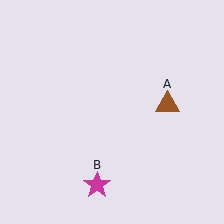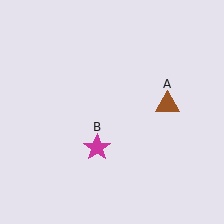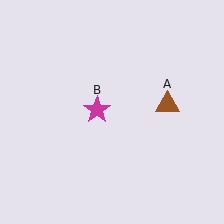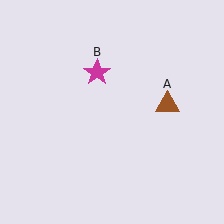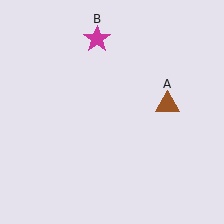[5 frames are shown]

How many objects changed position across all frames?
1 object changed position: magenta star (object B).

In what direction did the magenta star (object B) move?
The magenta star (object B) moved up.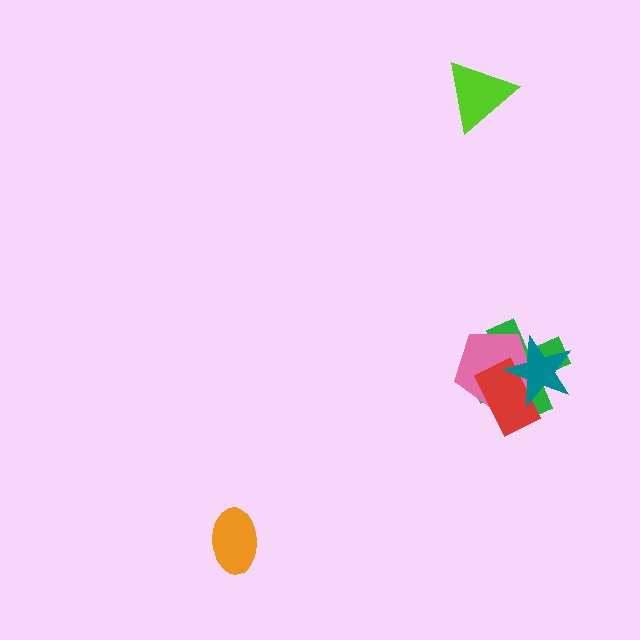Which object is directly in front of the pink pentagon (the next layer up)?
The red rectangle is directly in front of the pink pentagon.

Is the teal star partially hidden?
No, no other shape covers it.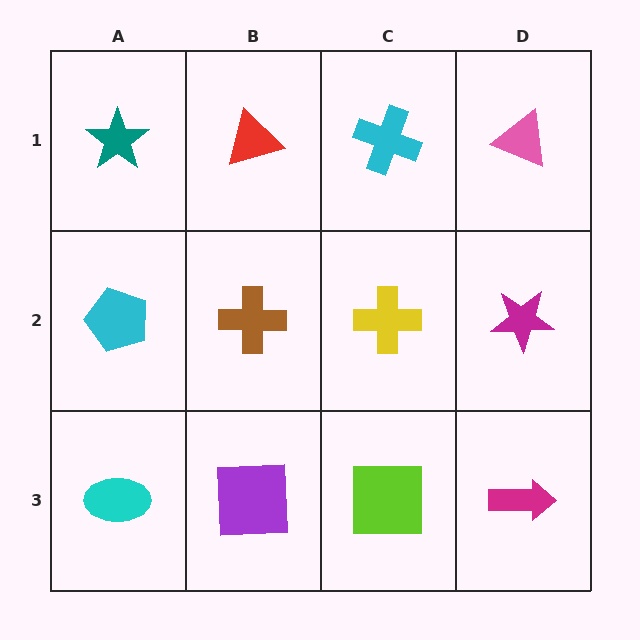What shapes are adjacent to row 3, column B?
A brown cross (row 2, column B), a cyan ellipse (row 3, column A), a lime square (row 3, column C).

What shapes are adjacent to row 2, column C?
A cyan cross (row 1, column C), a lime square (row 3, column C), a brown cross (row 2, column B), a magenta star (row 2, column D).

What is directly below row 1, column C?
A yellow cross.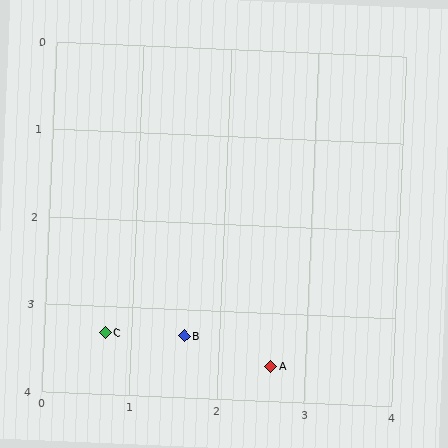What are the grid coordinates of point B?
Point B is at approximately (1.6, 3.3).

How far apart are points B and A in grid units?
Points B and A are about 1.0 grid units apart.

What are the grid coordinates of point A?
Point A is at approximately (2.6, 3.6).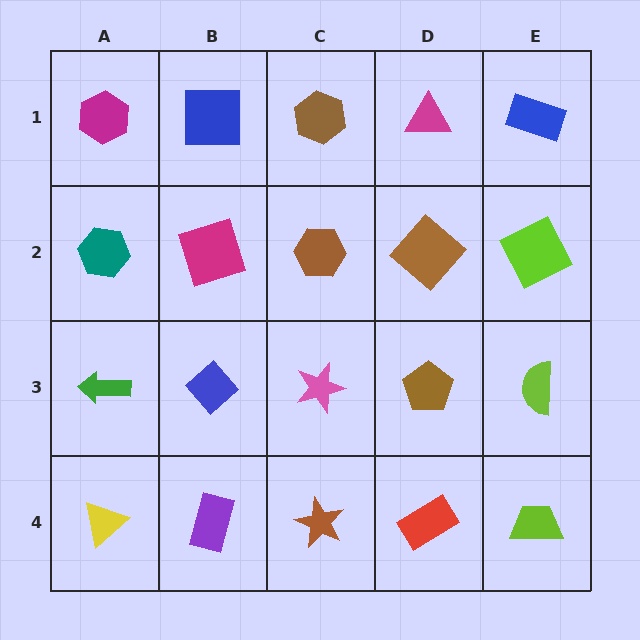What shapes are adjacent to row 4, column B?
A blue diamond (row 3, column B), a yellow triangle (row 4, column A), a brown star (row 4, column C).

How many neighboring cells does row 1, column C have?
3.